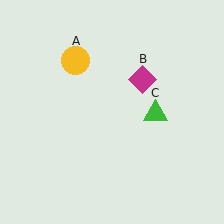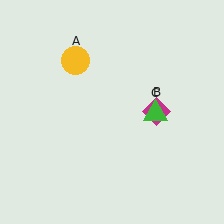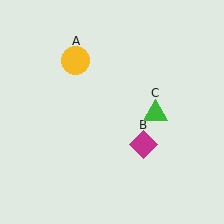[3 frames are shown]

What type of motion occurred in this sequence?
The magenta diamond (object B) rotated clockwise around the center of the scene.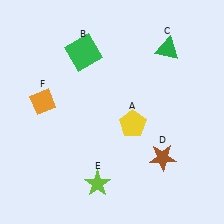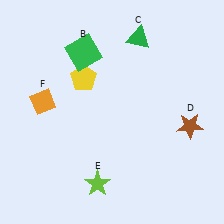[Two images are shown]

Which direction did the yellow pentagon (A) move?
The yellow pentagon (A) moved left.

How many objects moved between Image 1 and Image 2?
3 objects moved between the two images.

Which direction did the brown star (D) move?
The brown star (D) moved up.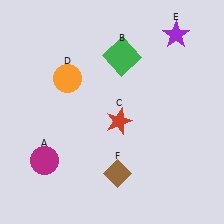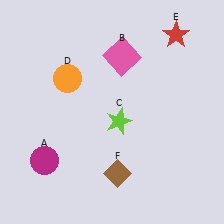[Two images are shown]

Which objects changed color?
B changed from green to pink. C changed from red to lime. E changed from purple to red.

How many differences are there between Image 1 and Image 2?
There are 3 differences between the two images.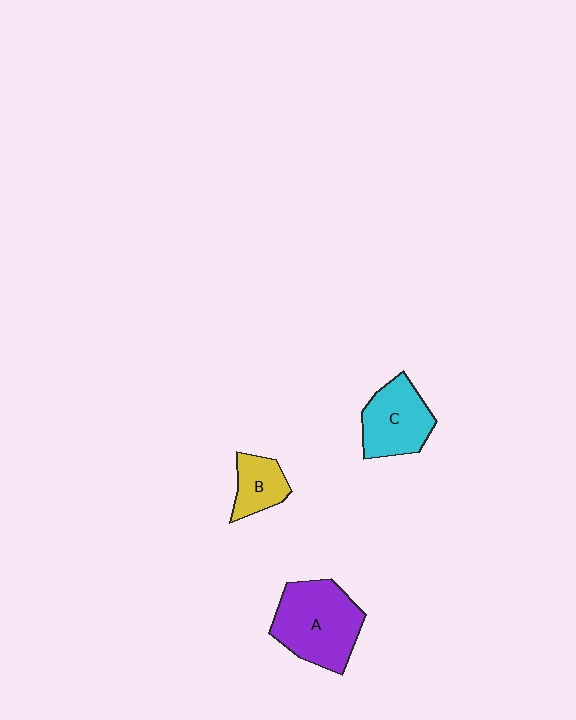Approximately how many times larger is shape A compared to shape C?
Approximately 1.4 times.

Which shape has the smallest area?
Shape B (yellow).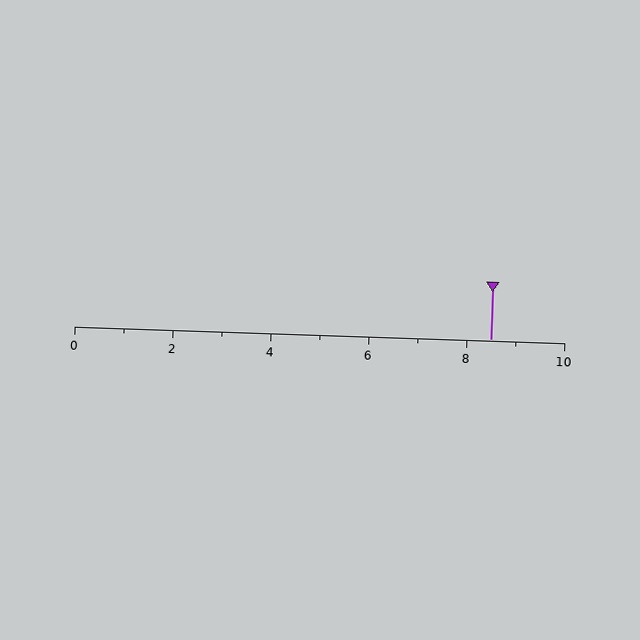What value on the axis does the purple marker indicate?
The marker indicates approximately 8.5.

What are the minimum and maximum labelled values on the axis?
The axis runs from 0 to 10.